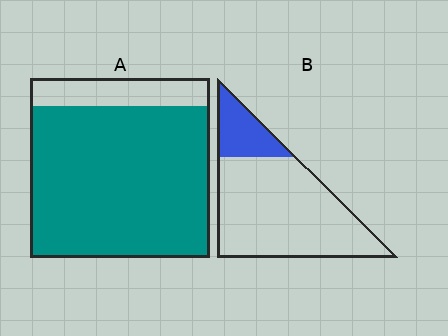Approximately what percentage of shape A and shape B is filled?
A is approximately 85% and B is approximately 20%.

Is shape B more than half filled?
No.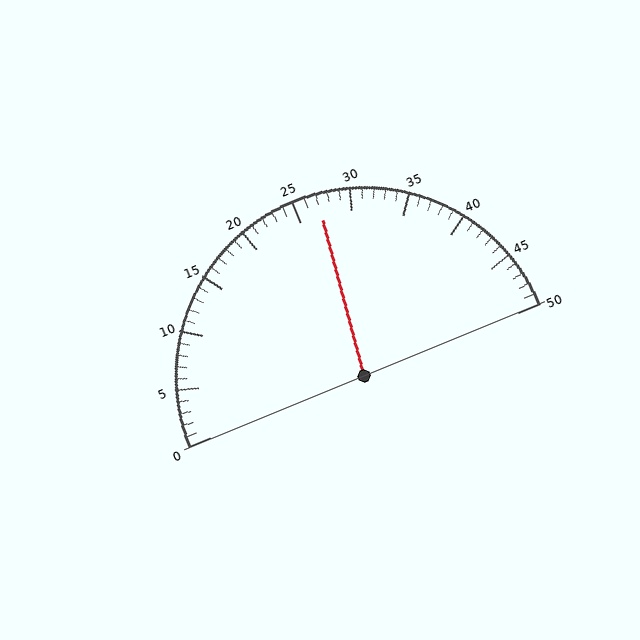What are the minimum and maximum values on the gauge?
The gauge ranges from 0 to 50.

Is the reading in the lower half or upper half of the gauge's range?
The reading is in the upper half of the range (0 to 50).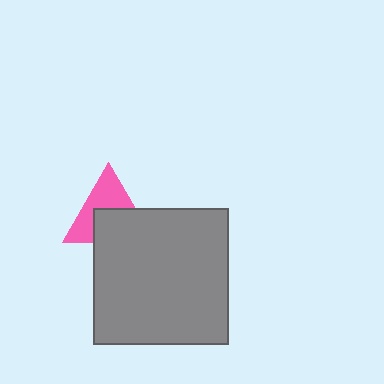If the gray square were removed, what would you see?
You would see the complete pink triangle.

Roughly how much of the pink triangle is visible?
About half of it is visible (roughly 51%).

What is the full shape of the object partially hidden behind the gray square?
The partially hidden object is a pink triangle.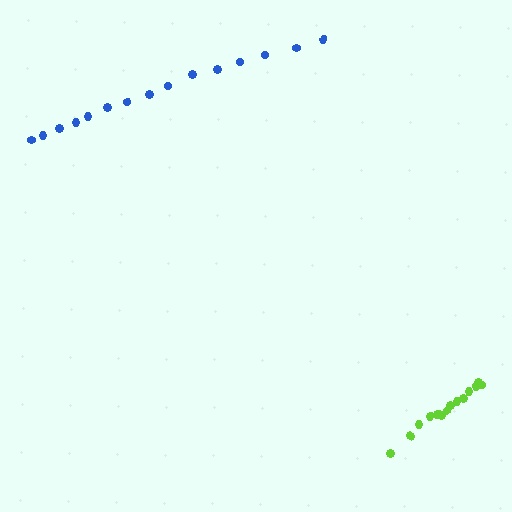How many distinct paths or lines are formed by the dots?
There are 2 distinct paths.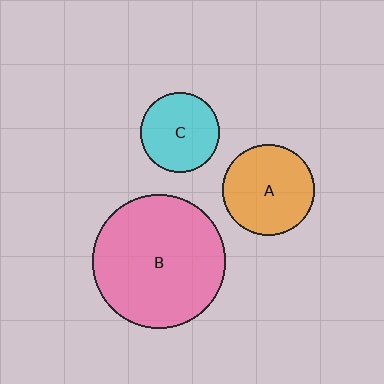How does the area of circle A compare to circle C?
Approximately 1.3 times.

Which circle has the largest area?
Circle B (pink).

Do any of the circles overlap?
No, none of the circles overlap.